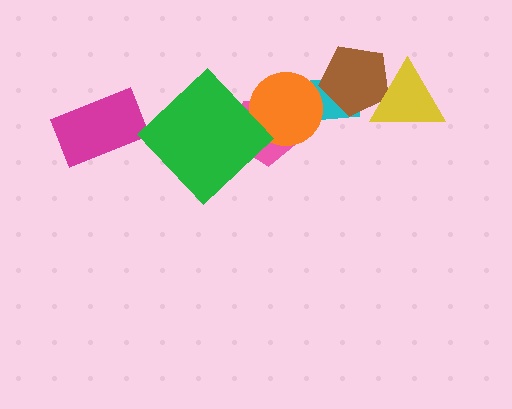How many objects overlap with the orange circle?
2 objects overlap with the orange circle.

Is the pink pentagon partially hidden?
Yes, it is partially covered by another shape.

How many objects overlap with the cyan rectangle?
2 objects overlap with the cyan rectangle.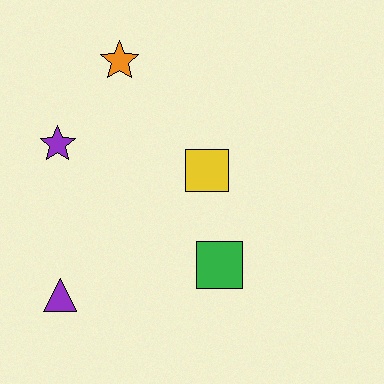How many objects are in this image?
There are 5 objects.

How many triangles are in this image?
There is 1 triangle.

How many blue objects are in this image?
There are no blue objects.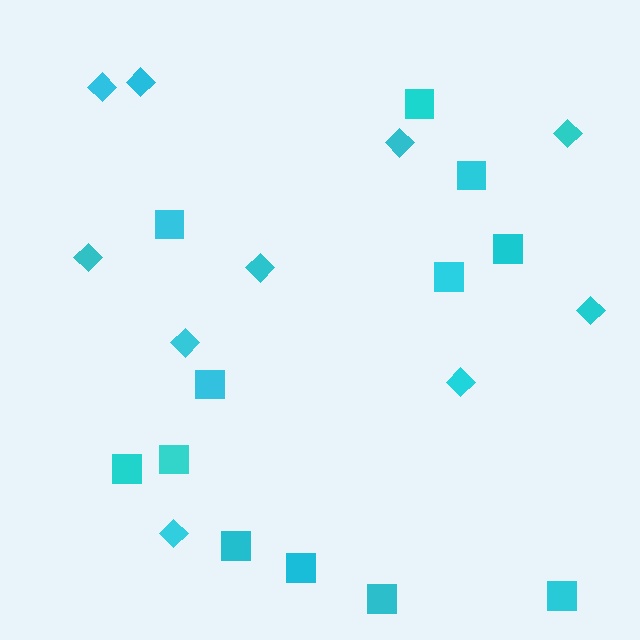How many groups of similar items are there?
There are 2 groups: one group of diamonds (10) and one group of squares (12).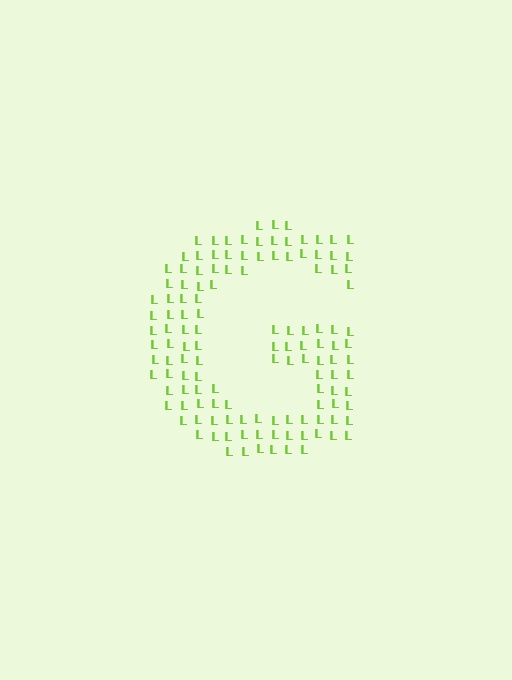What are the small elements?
The small elements are letter L's.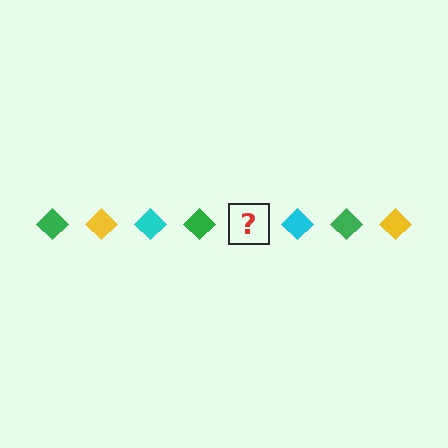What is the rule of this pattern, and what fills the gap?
The rule is that the pattern cycles through green, yellow, cyan diamonds. The gap should be filled with a yellow diamond.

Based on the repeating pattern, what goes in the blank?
The blank should be a yellow diamond.